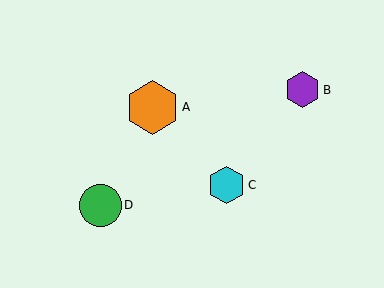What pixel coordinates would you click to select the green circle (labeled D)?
Click at (100, 205) to select the green circle D.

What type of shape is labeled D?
Shape D is a green circle.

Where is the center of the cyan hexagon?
The center of the cyan hexagon is at (227, 185).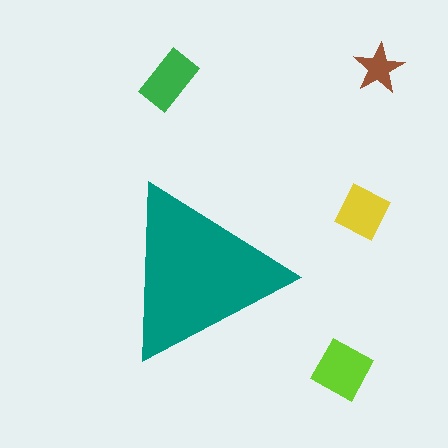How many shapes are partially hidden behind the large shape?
0 shapes are partially hidden.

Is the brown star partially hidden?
No, the brown star is fully visible.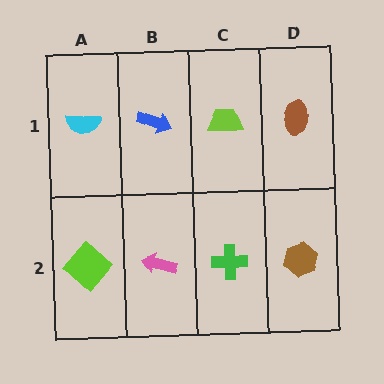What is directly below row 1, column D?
A brown hexagon.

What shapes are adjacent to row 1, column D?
A brown hexagon (row 2, column D), a lime trapezoid (row 1, column C).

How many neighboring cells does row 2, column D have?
2.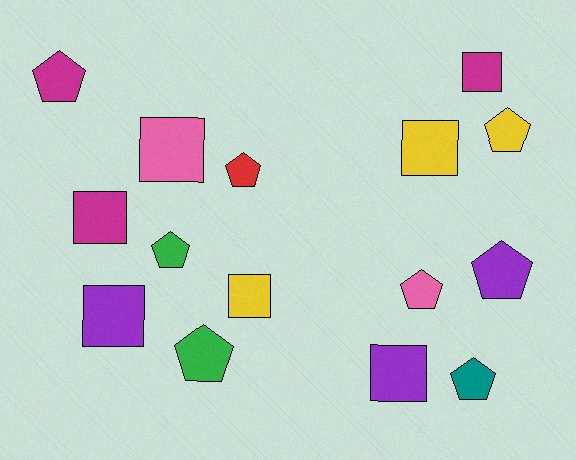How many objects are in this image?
There are 15 objects.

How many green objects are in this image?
There are 2 green objects.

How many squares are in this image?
There are 7 squares.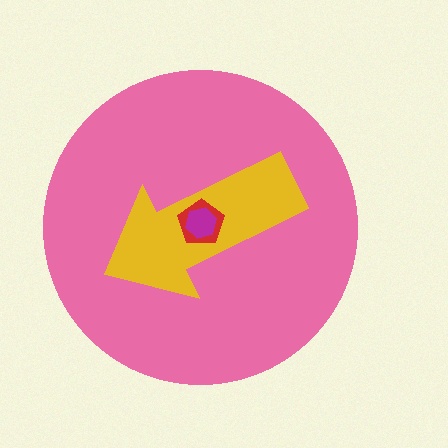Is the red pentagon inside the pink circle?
Yes.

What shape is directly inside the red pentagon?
The magenta hexagon.